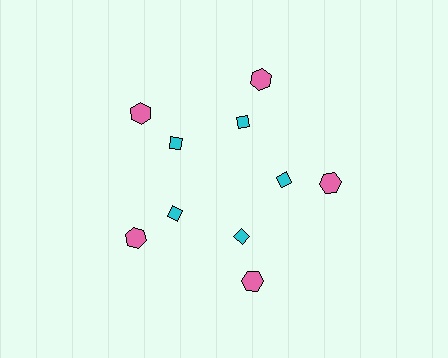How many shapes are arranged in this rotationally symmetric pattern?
There are 10 shapes, arranged in 5 groups of 2.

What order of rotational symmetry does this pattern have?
This pattern has 5-fold rotational symmetry.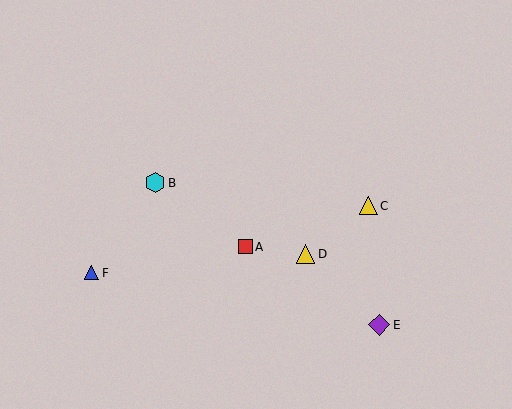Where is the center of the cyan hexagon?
The center of the cyan hexagon is at (155, 183).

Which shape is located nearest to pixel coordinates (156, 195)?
The cyan hexagon (labeled B) at (155, 183) is nearest to that location.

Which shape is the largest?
The purple diamond (labeled E) is the largest.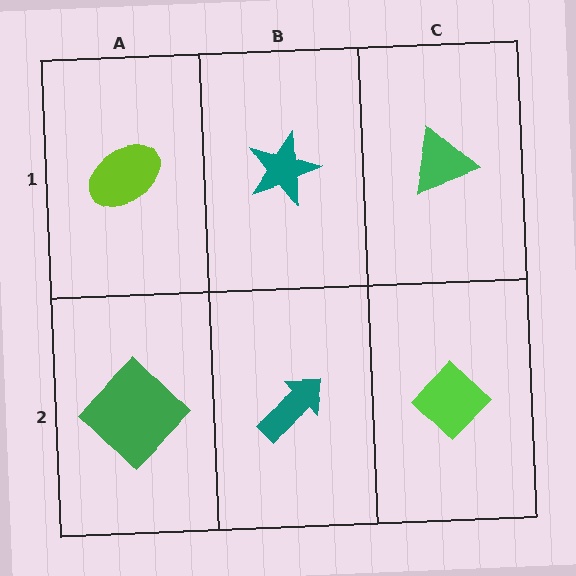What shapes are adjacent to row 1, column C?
A lime diamond (row 2, column C), a teal star (row 1, column B).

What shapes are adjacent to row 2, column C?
A green triangle (row 1, column C), a teal arrow (row 2, column B).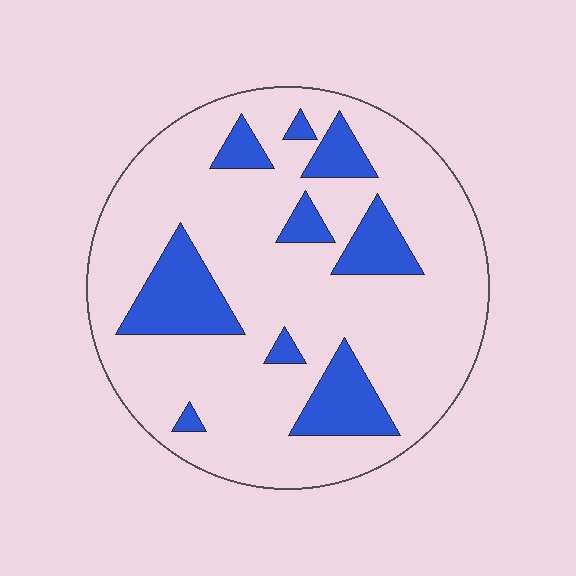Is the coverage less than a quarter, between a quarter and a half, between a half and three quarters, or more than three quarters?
Less than a quarter.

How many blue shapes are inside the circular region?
9.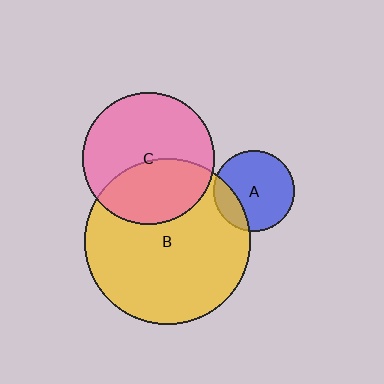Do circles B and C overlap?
Yes.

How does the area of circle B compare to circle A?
Approximately 4.2 times.